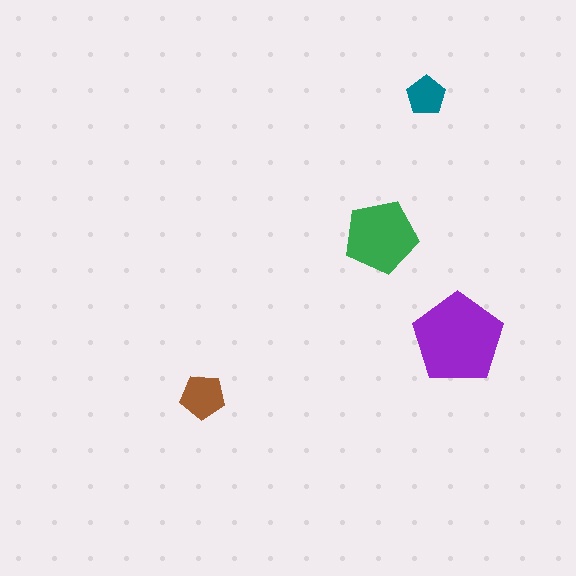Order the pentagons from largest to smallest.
the purple one, the green one, the brown one, the teal one.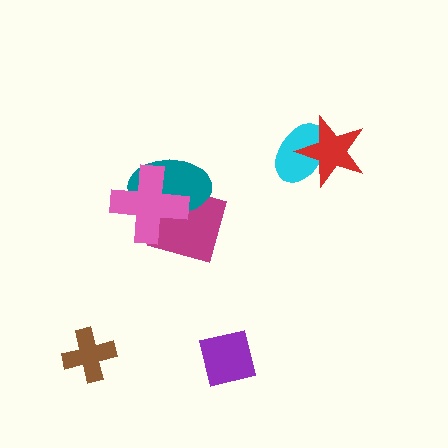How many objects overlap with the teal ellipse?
2 objects overlap with the teal ellipse.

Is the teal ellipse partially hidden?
Yes, it is partially covered by another shape.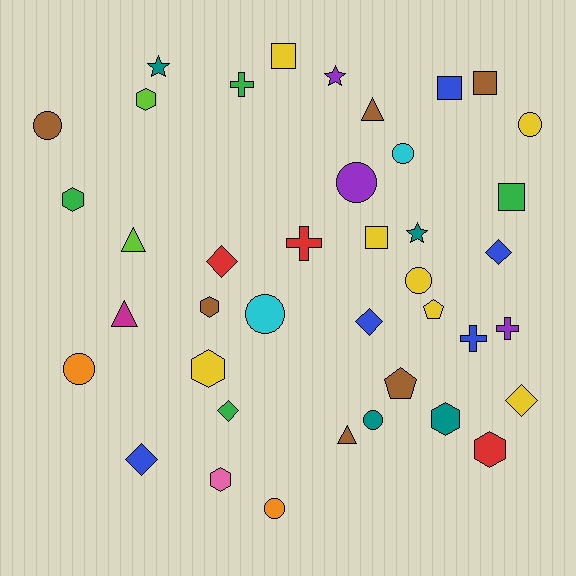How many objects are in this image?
There are 40 objects.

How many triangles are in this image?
There are 4 triangles.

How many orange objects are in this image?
There are 2 orange objects.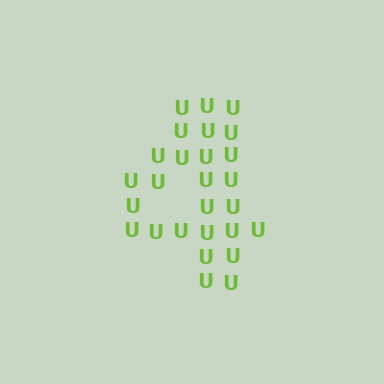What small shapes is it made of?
It is made of small letter U's.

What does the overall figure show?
The overall figure shows the digit 4.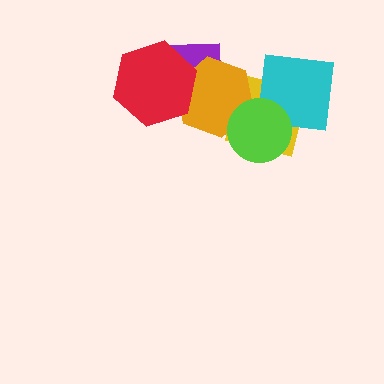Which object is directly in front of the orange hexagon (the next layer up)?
The red hexagon is directly in front of the orange hexagon.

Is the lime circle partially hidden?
No, no other shape covers it.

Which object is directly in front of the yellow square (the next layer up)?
The cyan square is directly in front of the yellow square.